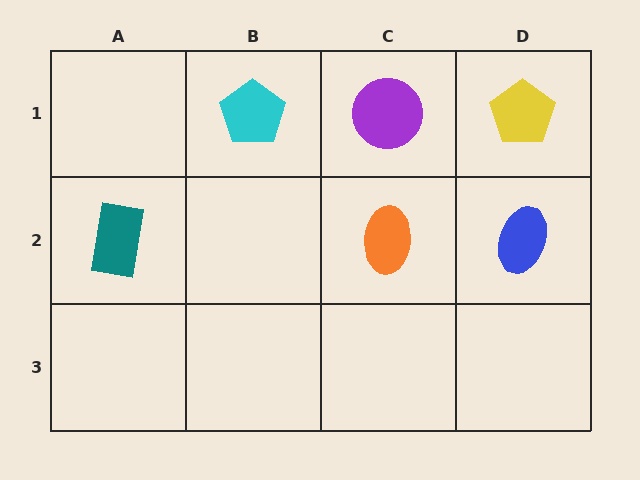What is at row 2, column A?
A teal rectangle.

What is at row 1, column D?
A yellow pentagon.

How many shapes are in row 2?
3 shapes.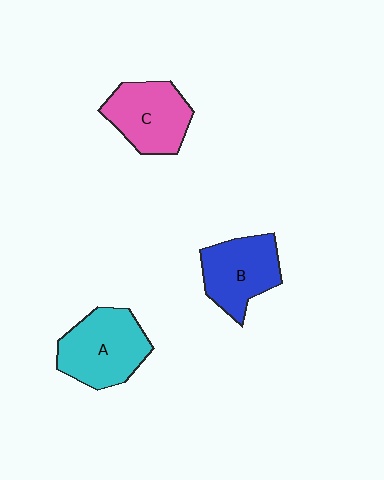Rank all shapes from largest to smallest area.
From largest to smallest: A (cyan), C (pink), B (blue).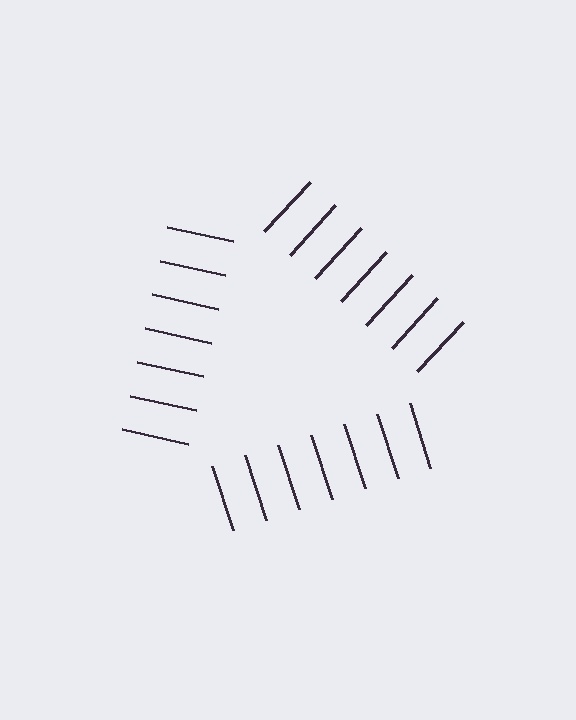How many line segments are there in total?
21 — 7 along each of the 3 edges.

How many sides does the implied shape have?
3 sides — the line-ends trace a triangle.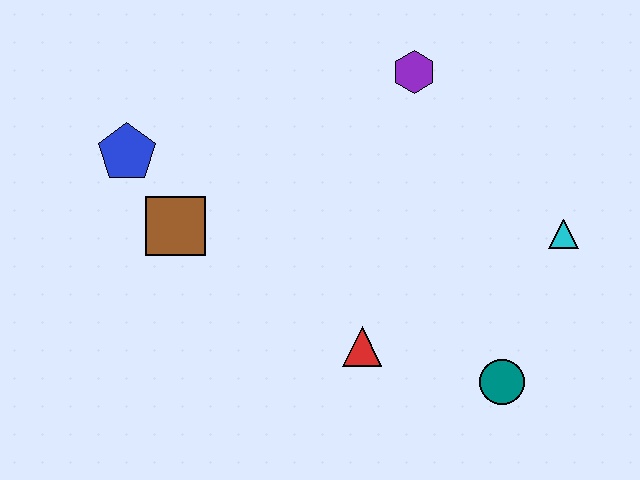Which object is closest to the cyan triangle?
The teal circle is closest to the cyan triangle.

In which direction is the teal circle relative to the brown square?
The teal circle is to the right of the brown square.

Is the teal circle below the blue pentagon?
Yes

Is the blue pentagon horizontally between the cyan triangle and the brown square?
No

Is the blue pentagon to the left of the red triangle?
Yes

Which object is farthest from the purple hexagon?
The teal circle is farthest from the purple hexagon.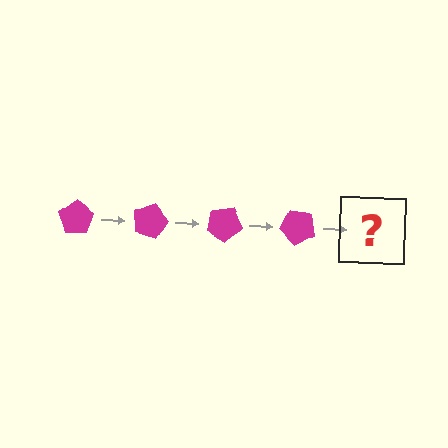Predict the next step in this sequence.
The next step is a magenta pentagon rotated 60 degrees.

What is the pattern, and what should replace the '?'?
The pattern is that the pentagon rotates 15 degrees each step. The '?' should be a magenta pentagon rotated 60 degrees.